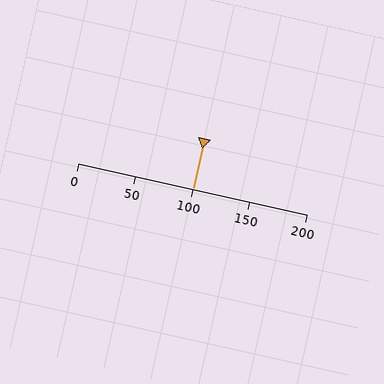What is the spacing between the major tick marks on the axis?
The major ticks are spaced 50 apart.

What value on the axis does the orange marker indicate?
The marker indicates approximately 100.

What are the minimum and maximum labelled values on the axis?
The axis runs from 0 to 200.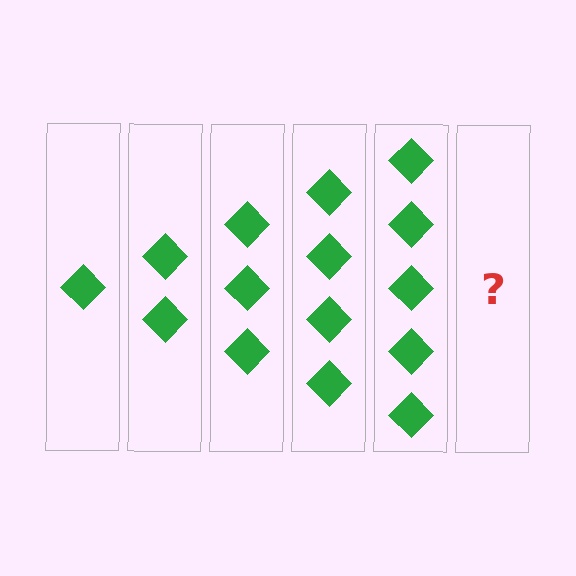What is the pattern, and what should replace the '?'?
The pattern is that each step adds one more diamond. The '?' should be 6 diamonds.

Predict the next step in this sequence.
The next step is 6 diamonds.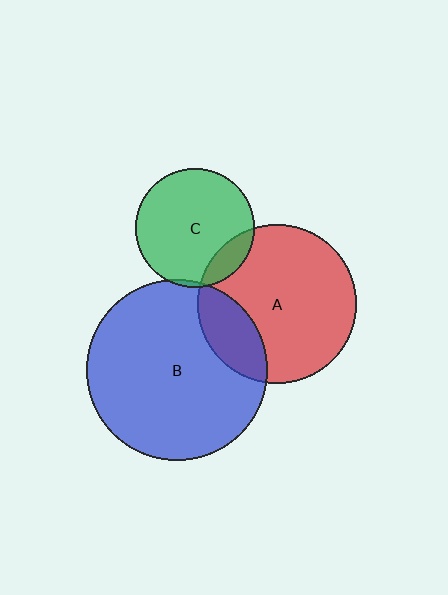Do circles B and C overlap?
Yes.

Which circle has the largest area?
Circle B (blue).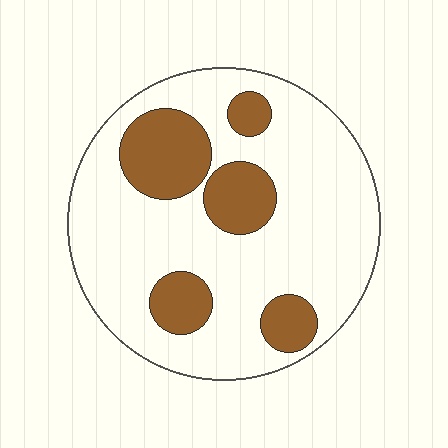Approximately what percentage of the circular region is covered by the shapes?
Approximately 25%.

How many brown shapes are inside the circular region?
5.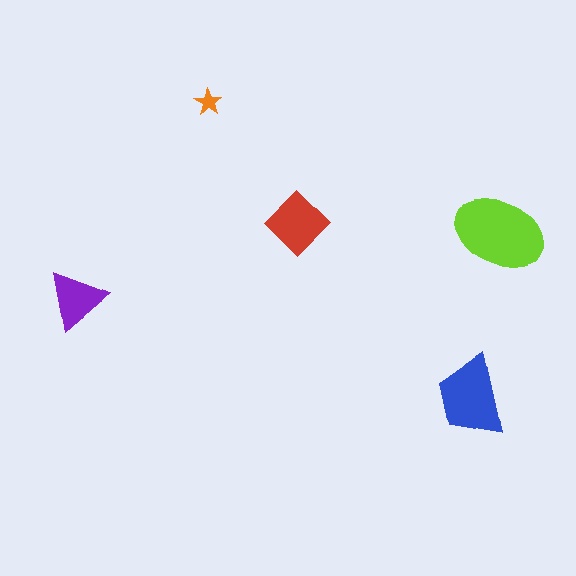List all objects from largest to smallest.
The lime ellipse, the blue trapezoid, the red diamond, the purple triangle, the orange star.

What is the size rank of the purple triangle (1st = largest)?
4th.